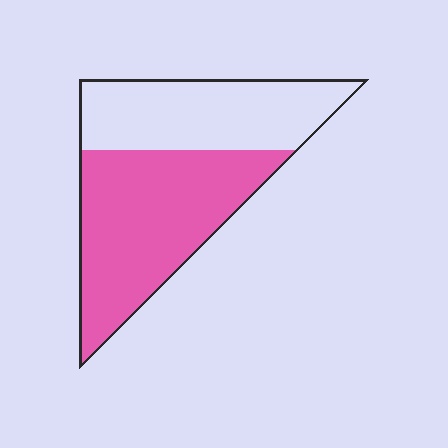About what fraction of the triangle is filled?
About three fifths (3/5).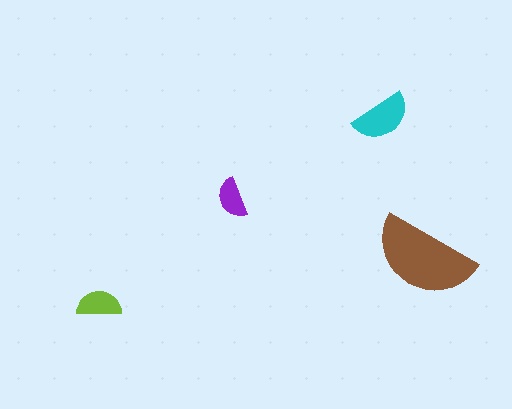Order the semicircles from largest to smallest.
the brown one, the cyan one, the lime one, the purple one.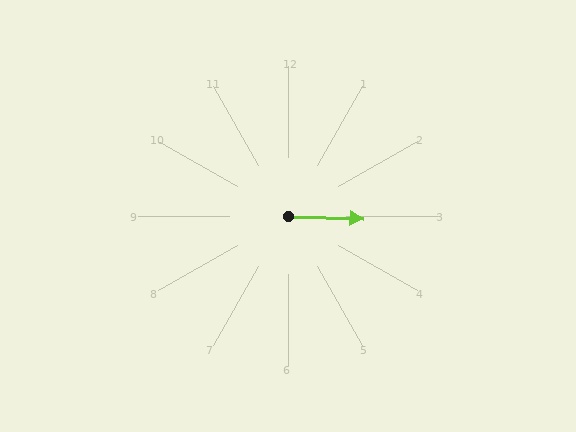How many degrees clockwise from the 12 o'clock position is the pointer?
Approximately 92 degrees.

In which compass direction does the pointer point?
East.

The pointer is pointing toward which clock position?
Roughly 3 o'clock.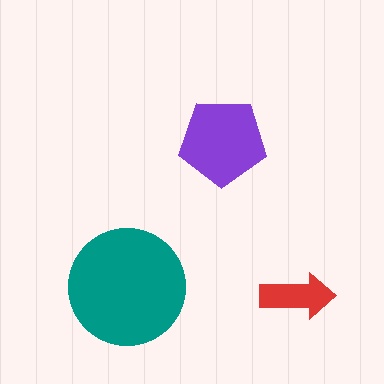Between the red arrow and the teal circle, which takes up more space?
The teal circle.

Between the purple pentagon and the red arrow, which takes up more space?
The purple pentagon.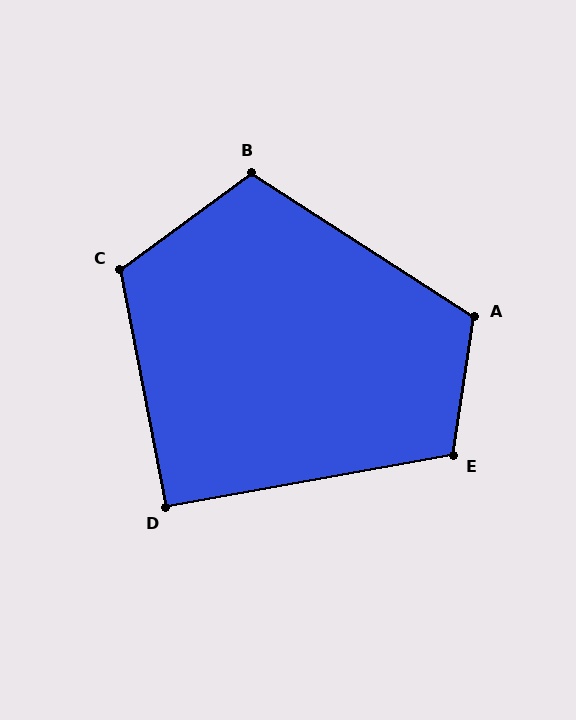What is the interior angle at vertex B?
Approximately 111 degrees (obtuse).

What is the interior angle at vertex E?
Approximately 109 degrees (obtuse).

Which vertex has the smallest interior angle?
D, at approximately 91 degrees.